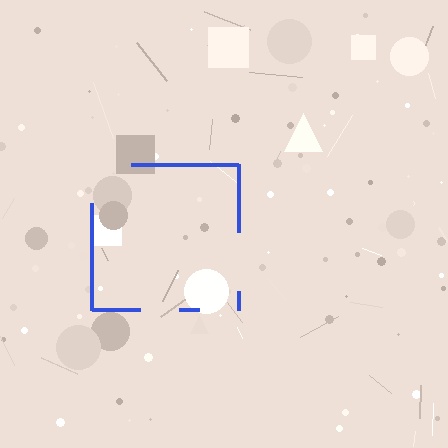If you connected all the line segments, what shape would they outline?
They would outline a square.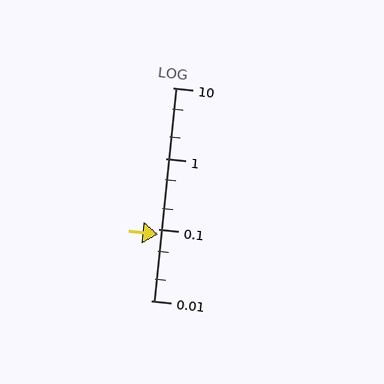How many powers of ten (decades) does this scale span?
The scale spans 3 decades, from 0.01 to 10.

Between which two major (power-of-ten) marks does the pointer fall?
The pointer is between 0.01 and 0.1.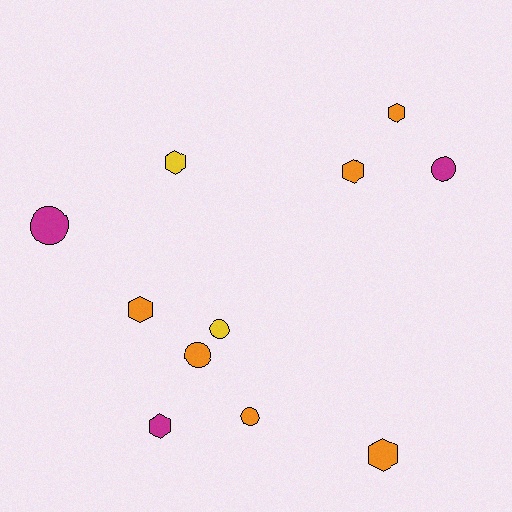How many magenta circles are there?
There are 2 magenta circles.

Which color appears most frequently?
Orange, with 6 objects.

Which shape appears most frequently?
Hexagon, with 6 objects.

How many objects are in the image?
There are 11 objects.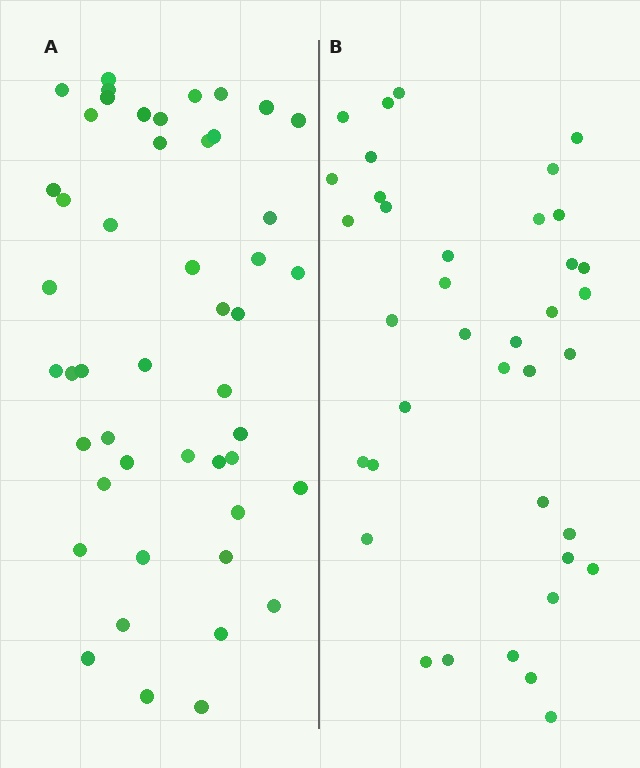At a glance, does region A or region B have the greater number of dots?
Region A (the left region) has more dots.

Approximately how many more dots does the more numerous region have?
Region A has roughly 10 or so more dots than region B.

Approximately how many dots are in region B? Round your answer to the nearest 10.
About 40 dots. (The exact count is 38, which rounds to 40.)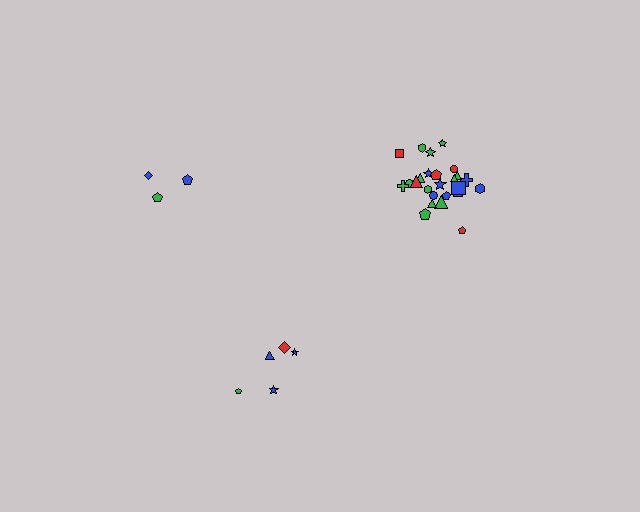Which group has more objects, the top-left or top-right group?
The top-right group.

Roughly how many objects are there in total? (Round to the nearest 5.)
Roughly 35 objects in total.